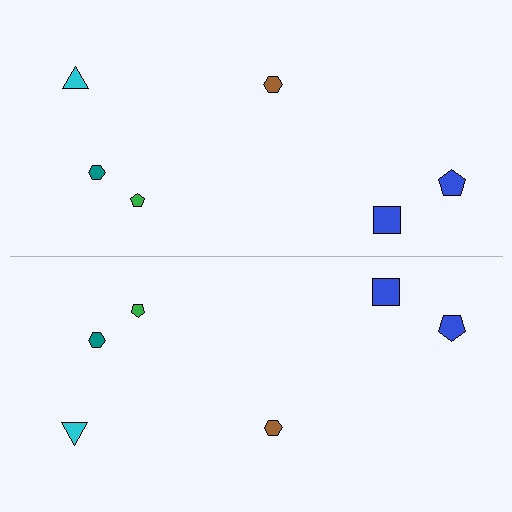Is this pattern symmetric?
Yes, this pattern has bilateral (reflection) symmetry.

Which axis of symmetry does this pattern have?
The pattern has a horizontal axis of symmetry running through the center of the image.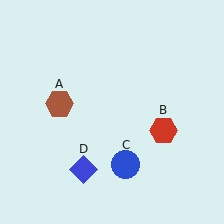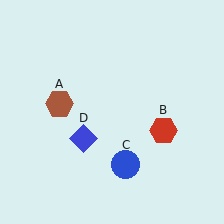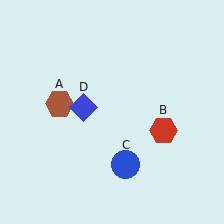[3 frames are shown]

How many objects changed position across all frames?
1 object changed position: blue diamond (object D).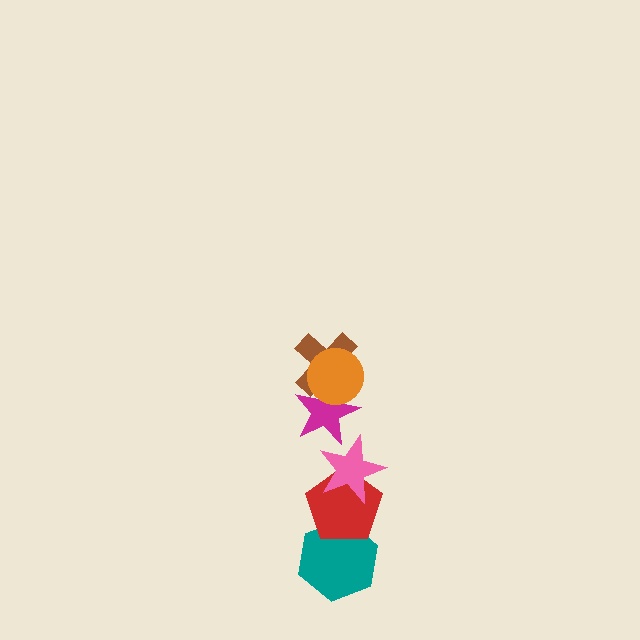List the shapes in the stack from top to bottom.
From top to bottom: the orange circle, the brown cross, the magenta star, the pink star, the red pentagon, the teal hexagon.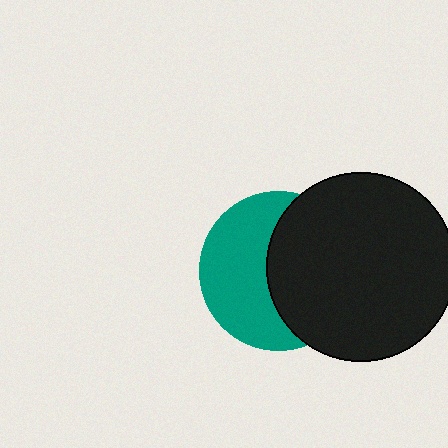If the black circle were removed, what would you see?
You would see the complete teal circle.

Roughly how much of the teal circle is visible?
About half of it is visible (roughly 50%).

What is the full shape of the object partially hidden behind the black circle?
The partially hidden object is a teal circle.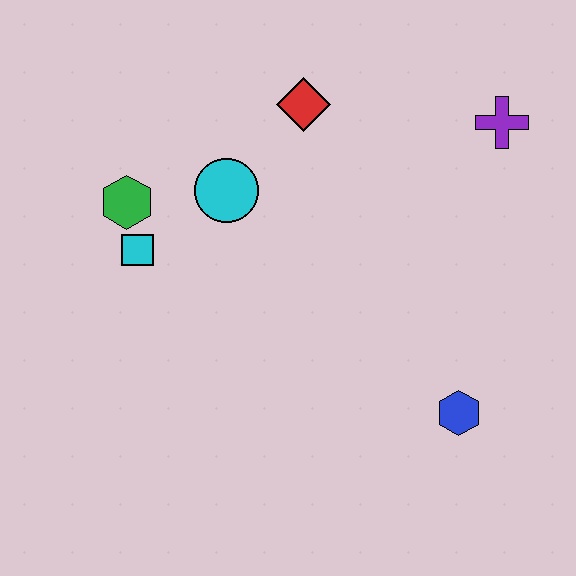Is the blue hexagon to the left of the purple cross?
Yes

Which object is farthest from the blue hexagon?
The green hexagon is farthest from the blue hexagon.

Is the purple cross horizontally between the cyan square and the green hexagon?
No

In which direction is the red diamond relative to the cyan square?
The red diamond is to the right of the cyan square.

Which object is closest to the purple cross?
The red diamond is closest to the purple cross.